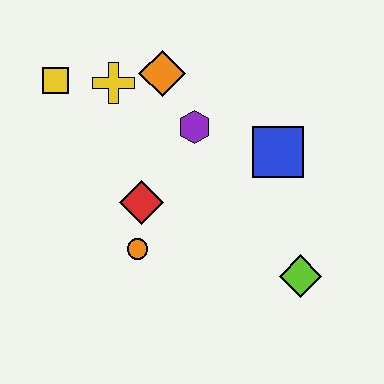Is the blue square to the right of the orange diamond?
Yes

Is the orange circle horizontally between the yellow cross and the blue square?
Yes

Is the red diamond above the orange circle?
Yes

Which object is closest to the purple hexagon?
The orange diamond is closest to the purple hexagon.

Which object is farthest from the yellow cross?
The lime diamond is farthest from the yellow cross.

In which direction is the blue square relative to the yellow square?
The blue square is to the right of the yellow square.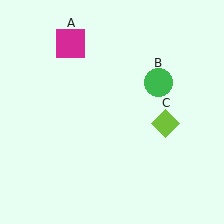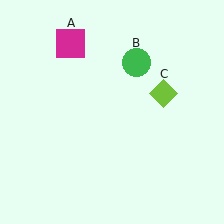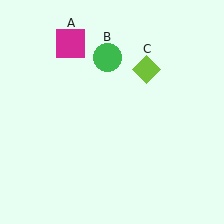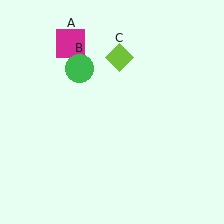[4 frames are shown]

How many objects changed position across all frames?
2 objects changed position: green circle (object B), lime diamond (object C).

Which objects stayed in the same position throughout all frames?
Magenta square (object A) remained stationary.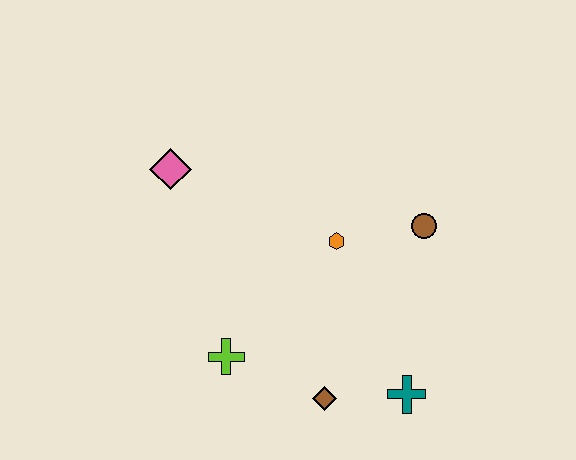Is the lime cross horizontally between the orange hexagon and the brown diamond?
No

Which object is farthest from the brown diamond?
The pink diamond is farthest from the brown diamond.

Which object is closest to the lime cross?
The brown diamond is closest to the lime cross.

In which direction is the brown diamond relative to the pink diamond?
The brown diamond is below the pink diamond.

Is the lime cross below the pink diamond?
Yes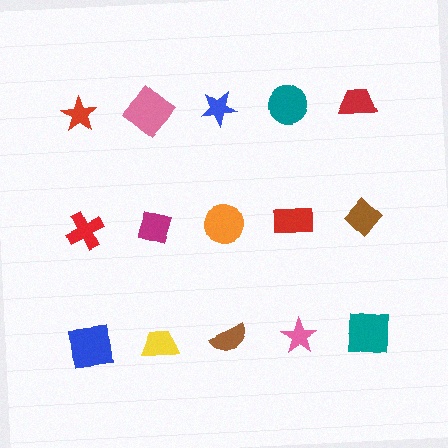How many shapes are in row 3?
5 shapes.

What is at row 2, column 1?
A red cross.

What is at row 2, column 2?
A magenta diamond.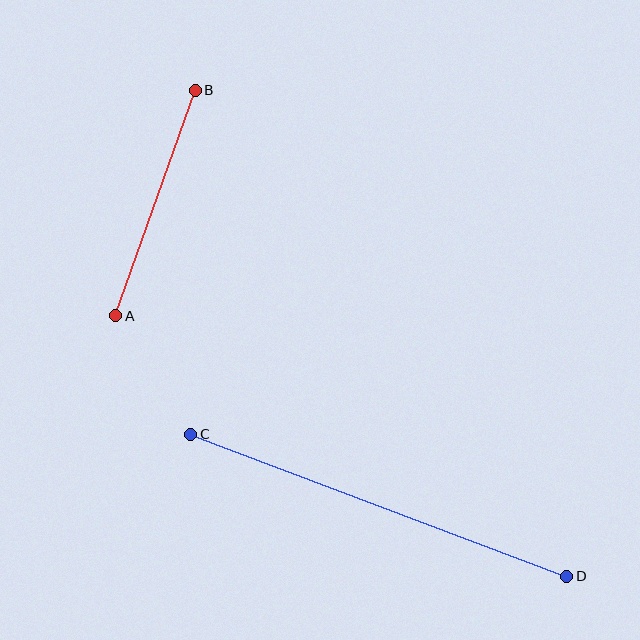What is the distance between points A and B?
The distance is approximately 239 pixels.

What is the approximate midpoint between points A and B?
The midpoint is at approximately (155, 203) pixels.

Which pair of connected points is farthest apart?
Points C and D are farthest apart.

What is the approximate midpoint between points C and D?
The midpoint is at approximately (379, 505) pixels.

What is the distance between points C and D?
The distance is approximately 401 pixels.